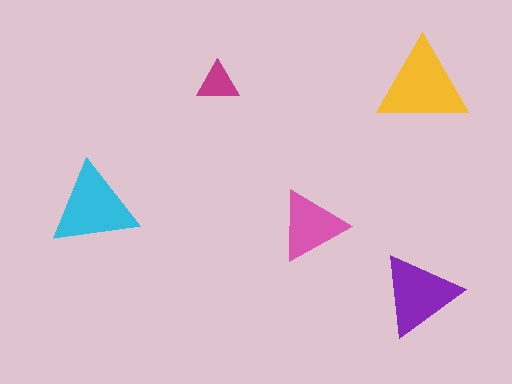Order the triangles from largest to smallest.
the yellow one, the cyan one, the purple one, the pink one, the magenta one.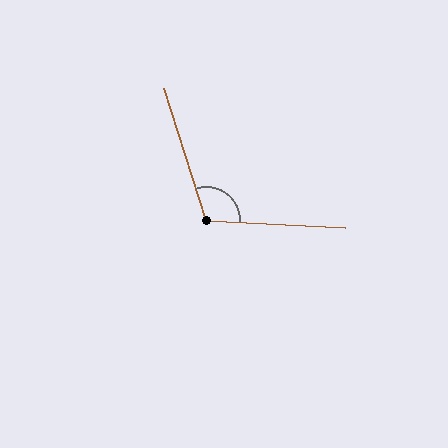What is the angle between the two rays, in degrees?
Approximately 110 degrees.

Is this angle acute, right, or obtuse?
It is obtuse.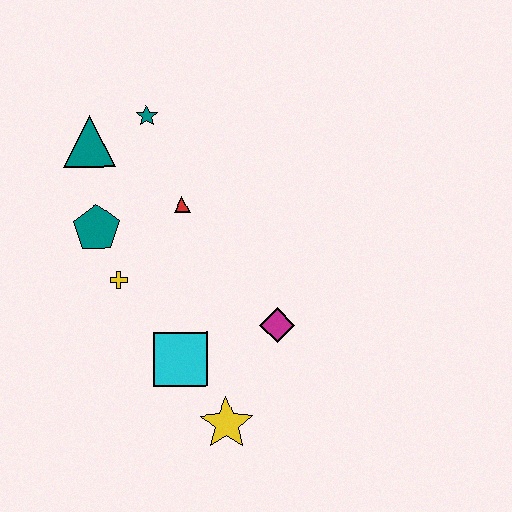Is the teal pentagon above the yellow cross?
Yes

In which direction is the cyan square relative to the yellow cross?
The cyan square is below the yellow cross.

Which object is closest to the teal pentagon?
The yellow cross is closest to the teal pentagon.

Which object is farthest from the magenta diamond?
The teal triangle is farthest from the magenta diamond.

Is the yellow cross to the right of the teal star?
No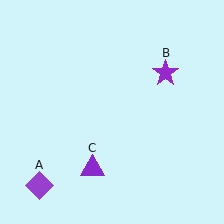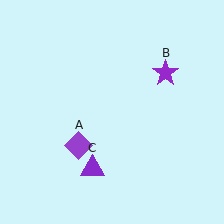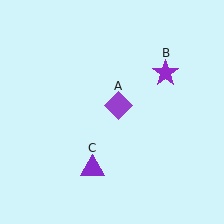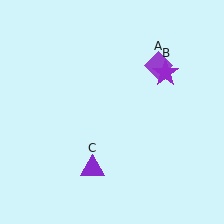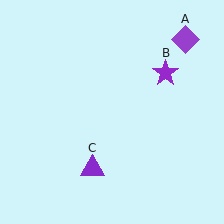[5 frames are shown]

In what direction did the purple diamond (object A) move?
The purple diamond (object A) moved up and to the right.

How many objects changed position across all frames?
1 object changed position: purple diamond (object A).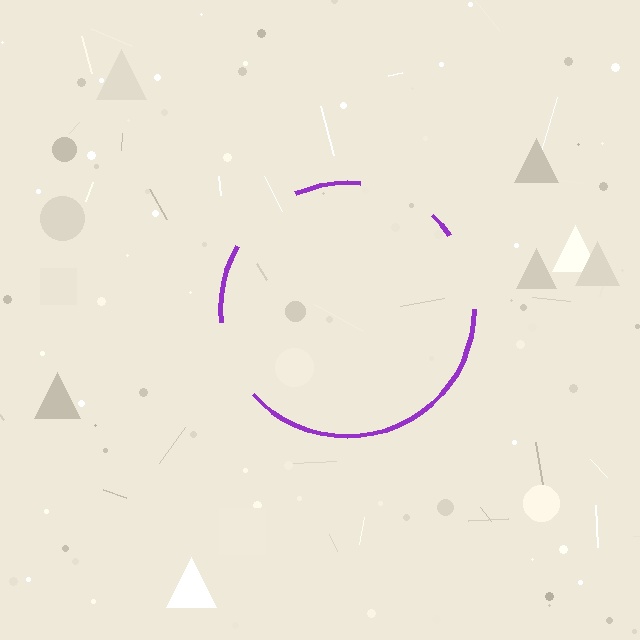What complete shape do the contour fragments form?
The contour fragments form a circle.